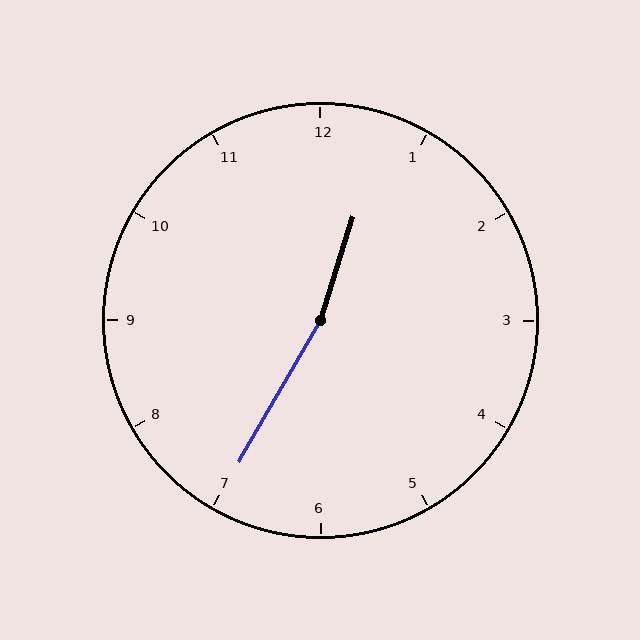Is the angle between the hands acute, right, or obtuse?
It is obtuse.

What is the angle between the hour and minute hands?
Approximately 168 degrees.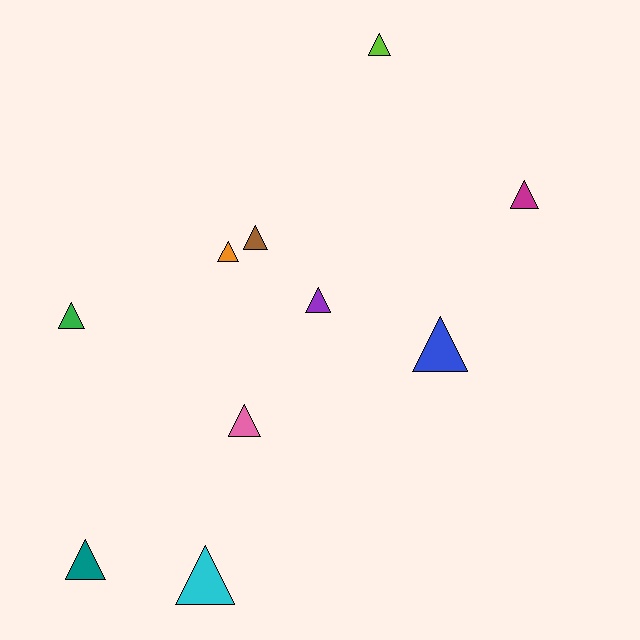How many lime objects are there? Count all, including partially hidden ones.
There is 1 lime object.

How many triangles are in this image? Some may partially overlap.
There are 10 triangles.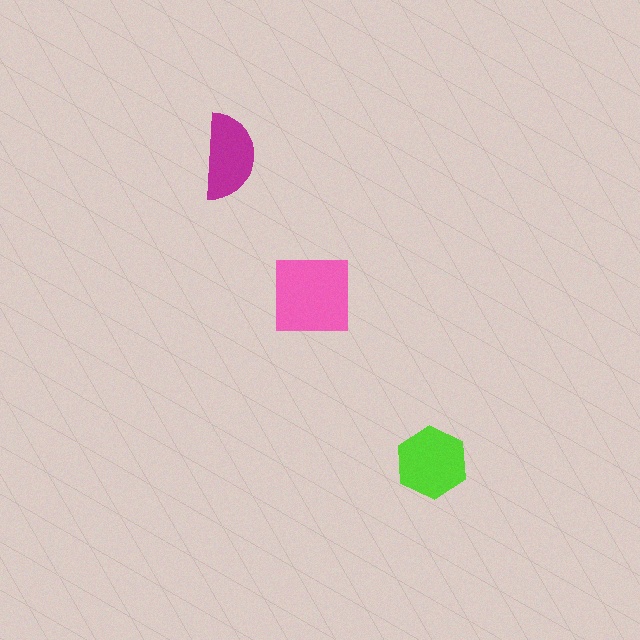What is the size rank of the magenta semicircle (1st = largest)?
3rd.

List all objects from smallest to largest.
The magenta semicircle, the lime hexagon, the pink square.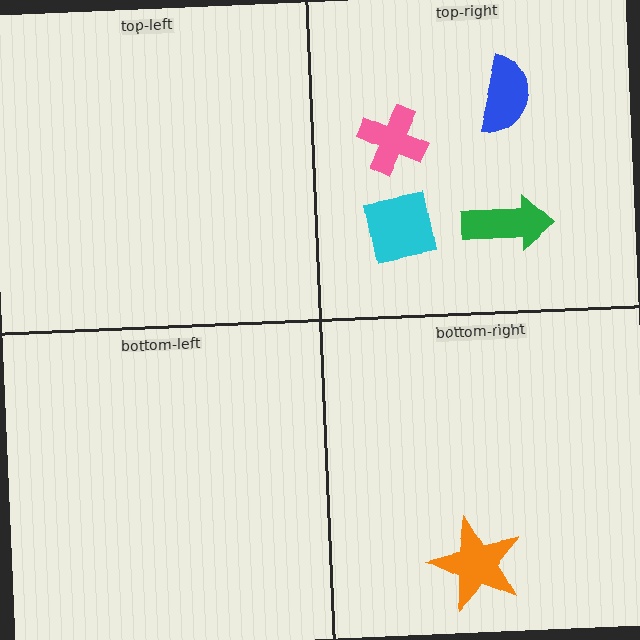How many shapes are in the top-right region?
4.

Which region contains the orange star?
The bottom-right region.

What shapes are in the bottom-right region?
The orange star.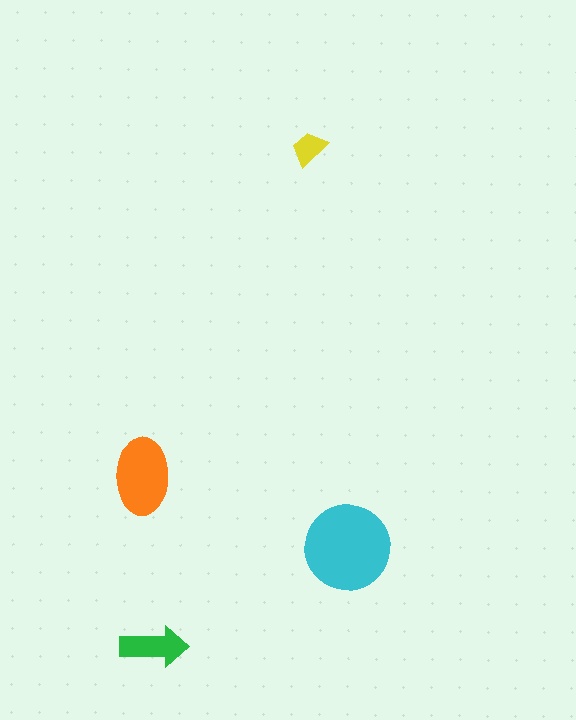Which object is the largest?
The cyan circle.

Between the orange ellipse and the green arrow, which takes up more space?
The orange ellipse.